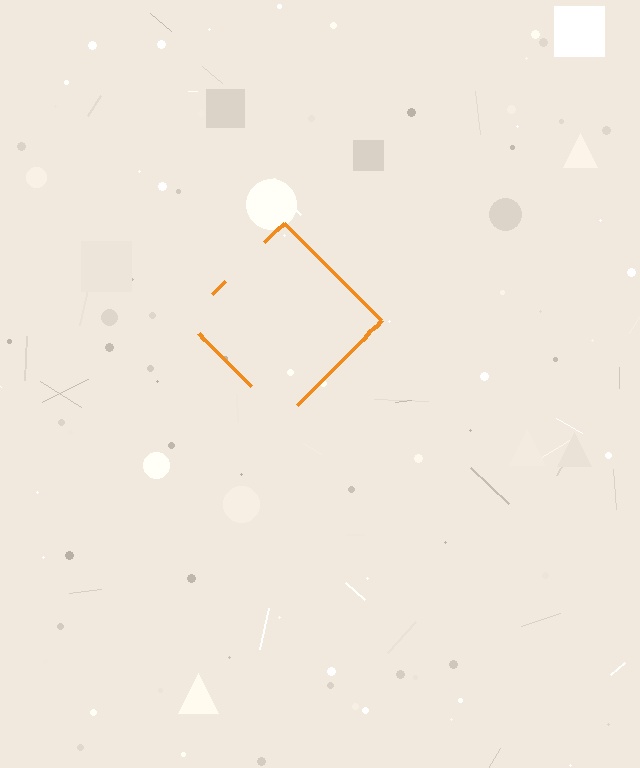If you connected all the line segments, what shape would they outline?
They would outline a diamond.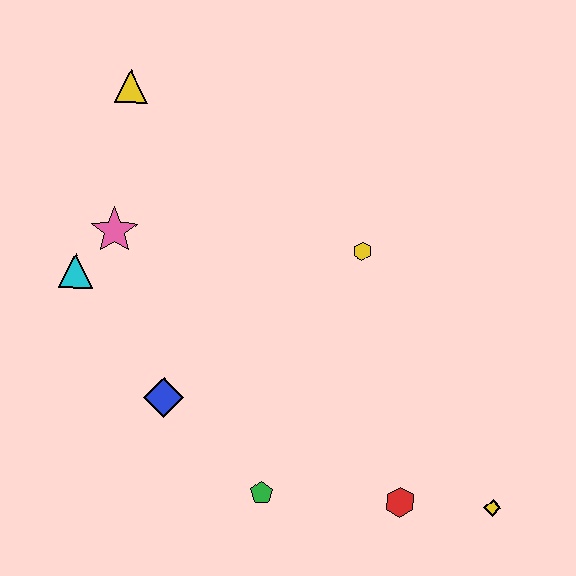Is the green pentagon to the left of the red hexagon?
Yes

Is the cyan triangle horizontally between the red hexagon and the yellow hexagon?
No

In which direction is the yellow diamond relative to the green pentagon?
The yellow diamond is to the right of the green pentagon.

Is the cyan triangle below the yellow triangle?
Yes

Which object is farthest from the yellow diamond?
The yellow triangle is farthest from the yellow diamond.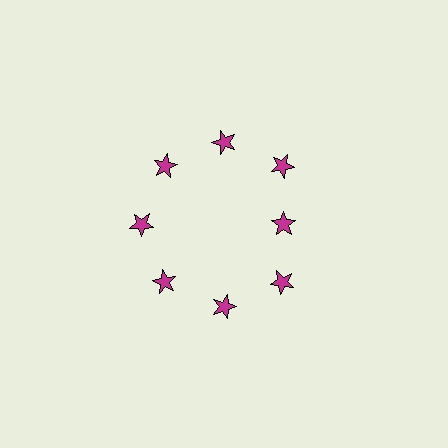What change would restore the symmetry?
The symmetry would be restored by moving it outward, back onto the ring so that all 8 stars sit at equal angles and equal distance from the center.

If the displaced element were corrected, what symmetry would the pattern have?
It would have 8-fold rotational symmetry — the pattern would map onto itself every 45 degrees.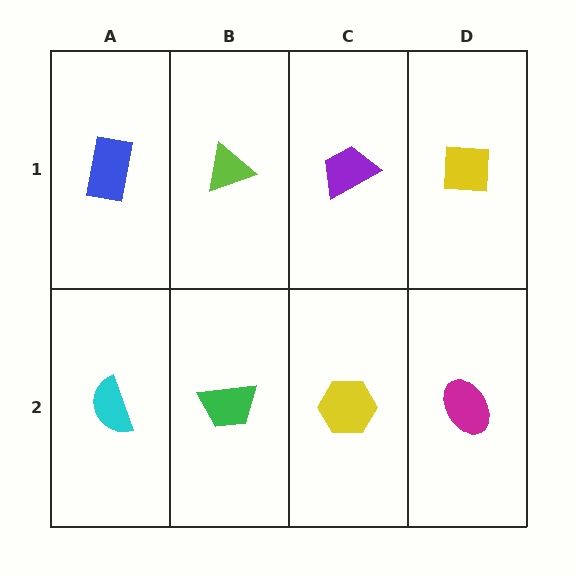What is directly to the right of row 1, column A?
A lime triangle.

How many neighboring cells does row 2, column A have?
2.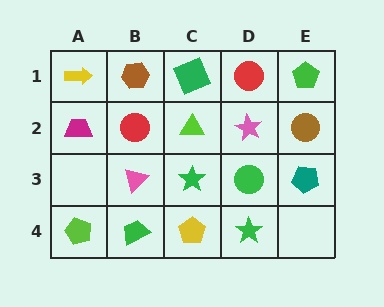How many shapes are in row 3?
4 shapes.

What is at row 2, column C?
A lime triangle.